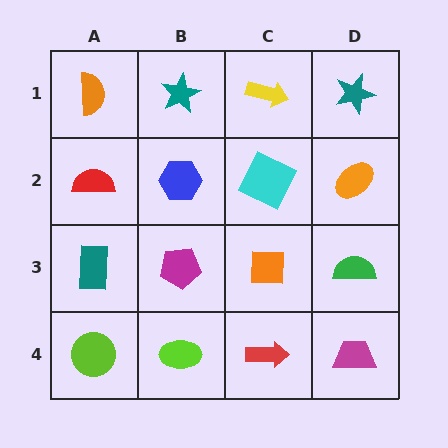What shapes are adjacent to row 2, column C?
A yellow arrow (row 1, column C), an orange square (row 3, column C), a blue hexagon (row 2, column B), an orange ellipse (row 2, column D).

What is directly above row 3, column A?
A red semicircle.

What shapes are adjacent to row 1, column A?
A red semicircle (row 2, column A), a teal star (row 1, column B).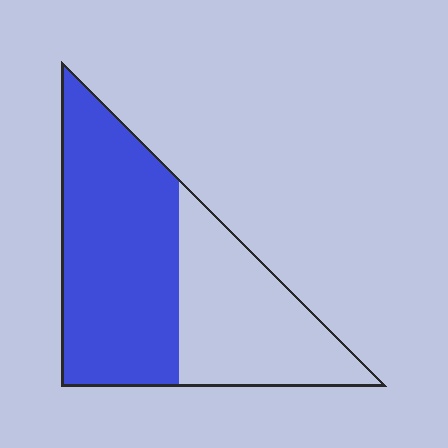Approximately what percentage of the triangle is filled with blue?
Approximately 60%.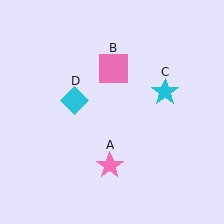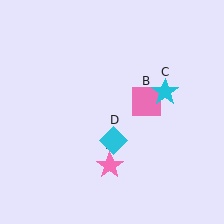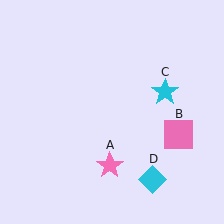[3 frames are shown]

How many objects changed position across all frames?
2 objects changed position: pink square (object B), cyan diamond (object D).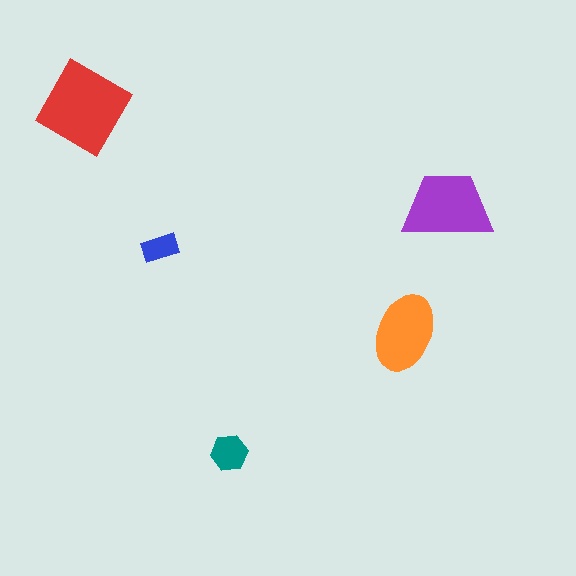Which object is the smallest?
The blue rectangle.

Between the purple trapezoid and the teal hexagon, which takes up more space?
The purple trapezoid.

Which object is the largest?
The red diamond.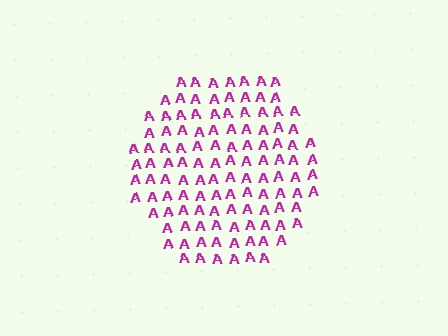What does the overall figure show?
The overall figure shows a hexagon.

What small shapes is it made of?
It is made of small letter A's.